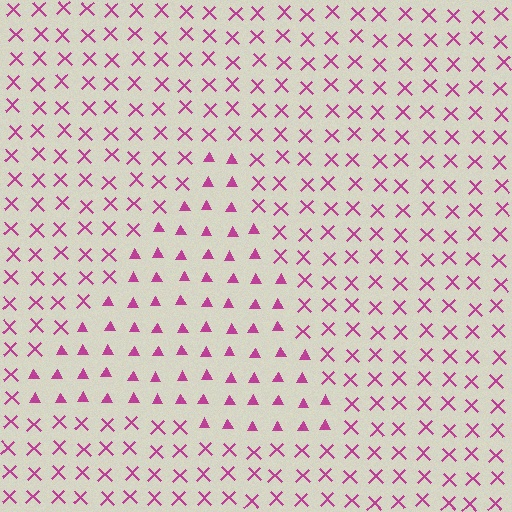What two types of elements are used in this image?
The image uses triangles inside the triangle region and X marks outside it.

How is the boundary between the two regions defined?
The boundary is defined by a change in element shape: triangles inside vs. X marks outside. All elements share the same color and spacing.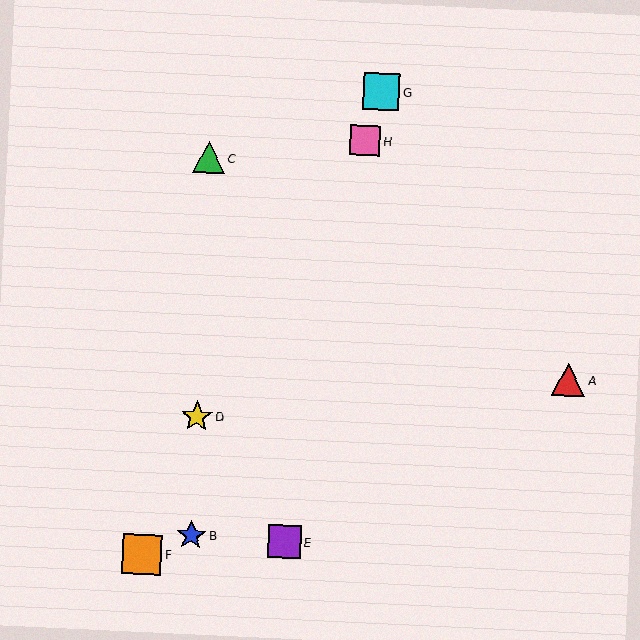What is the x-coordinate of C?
Object C is at x≈209.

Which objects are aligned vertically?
Objects B, C, D are aligned vertically.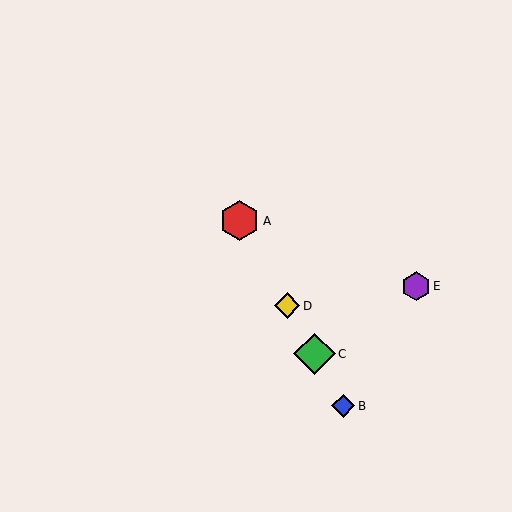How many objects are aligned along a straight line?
4 objects (A, B, C, D) are aligned along a straight line.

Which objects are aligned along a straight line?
Objects A, B, C, D are aligned along a straight line.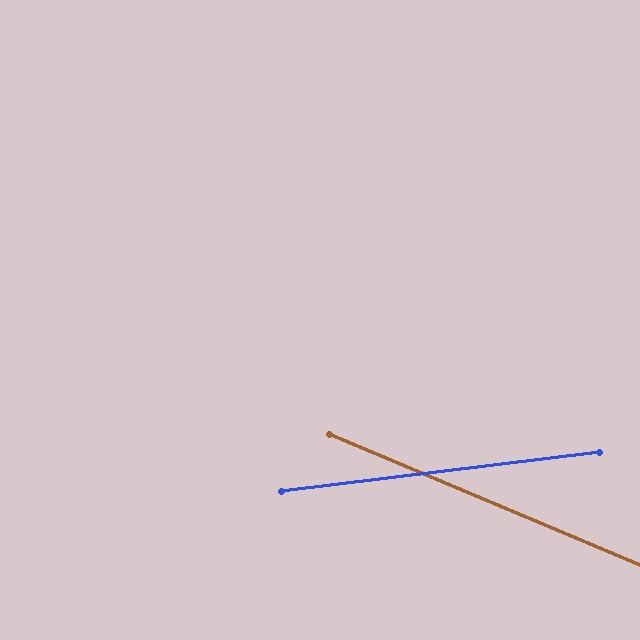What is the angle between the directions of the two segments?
Approximately 30 degrees.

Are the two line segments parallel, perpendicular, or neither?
Neither parallel nor perpendicular — they differ by about 30°.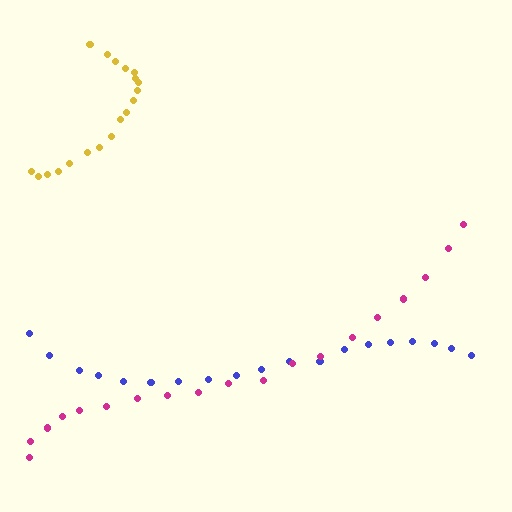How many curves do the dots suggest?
There are 3 distinct paths.